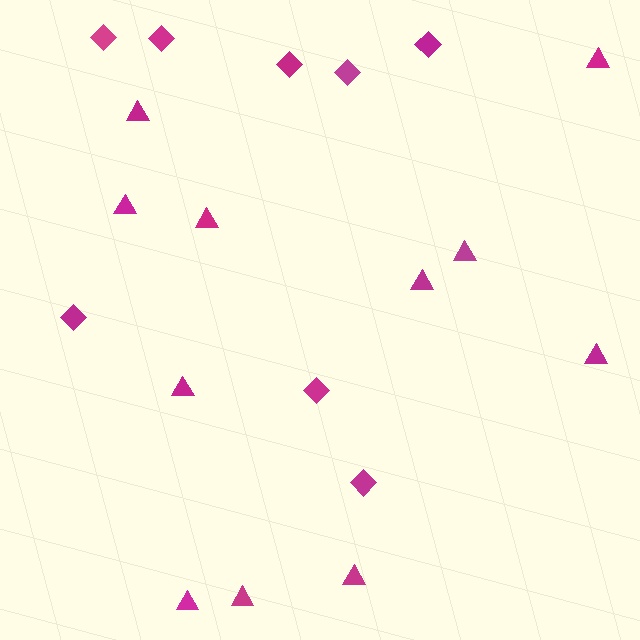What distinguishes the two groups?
There are 2 groups: one group of triangles (11) and one group of diamonds (8).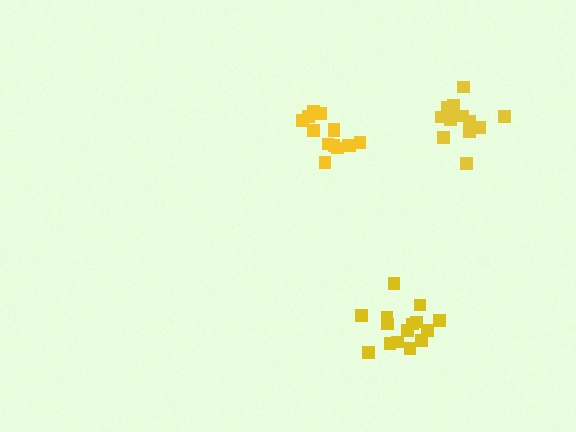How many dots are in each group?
Group 1: 15 dots, Group 2: 14 dots, Group 3: 14 dots (43 total).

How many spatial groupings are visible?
There are 3 spatial groupings.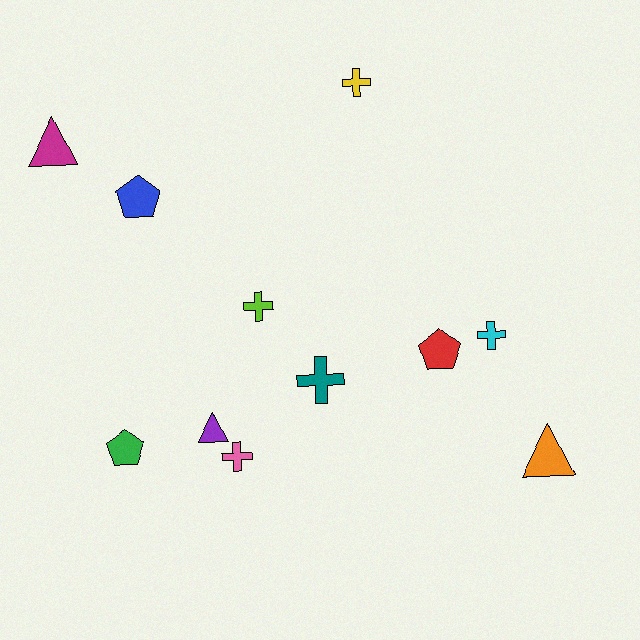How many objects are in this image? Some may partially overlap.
There are 11 objects.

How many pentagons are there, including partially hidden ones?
There are 3 pentagons.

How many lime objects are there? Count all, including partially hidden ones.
There is 1 lime object.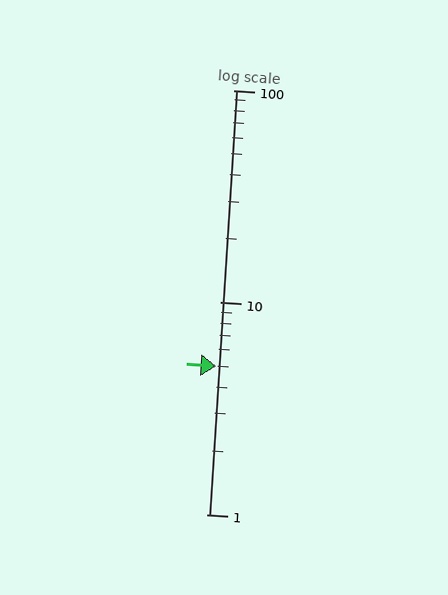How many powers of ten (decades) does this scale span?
The scale spans 2 decades, from 1 to 100.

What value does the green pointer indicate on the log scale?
The pointer indicates approximately 5.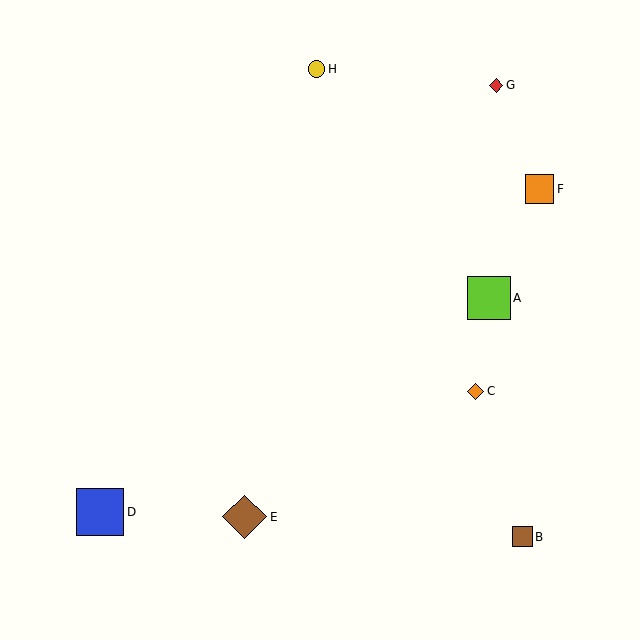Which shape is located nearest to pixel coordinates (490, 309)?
The lime square (labeled A) at (489, 298) is nearest to that location.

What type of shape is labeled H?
Shape H is a yellow circle.